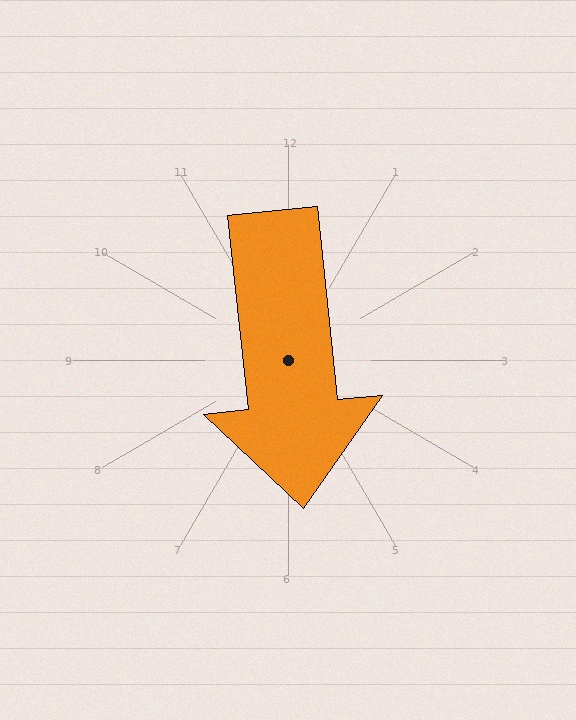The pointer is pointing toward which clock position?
Roughly 6 o'clock.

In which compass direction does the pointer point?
South.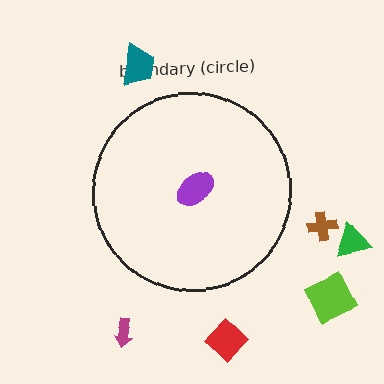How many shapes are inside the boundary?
1 inside, 6 outside.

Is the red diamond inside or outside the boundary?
Outside.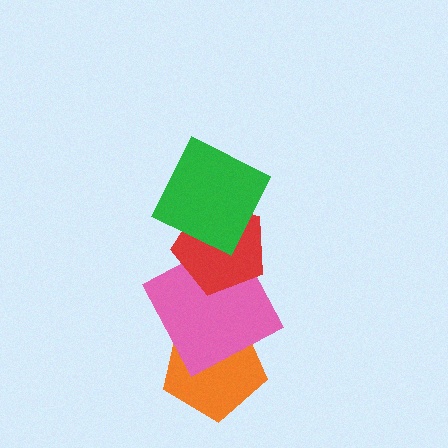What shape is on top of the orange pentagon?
The pink square is on top of the orange pentagon.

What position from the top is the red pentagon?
The red pentagon is 2nd from the top.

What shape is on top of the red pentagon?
The green square is on top of the red pentagon.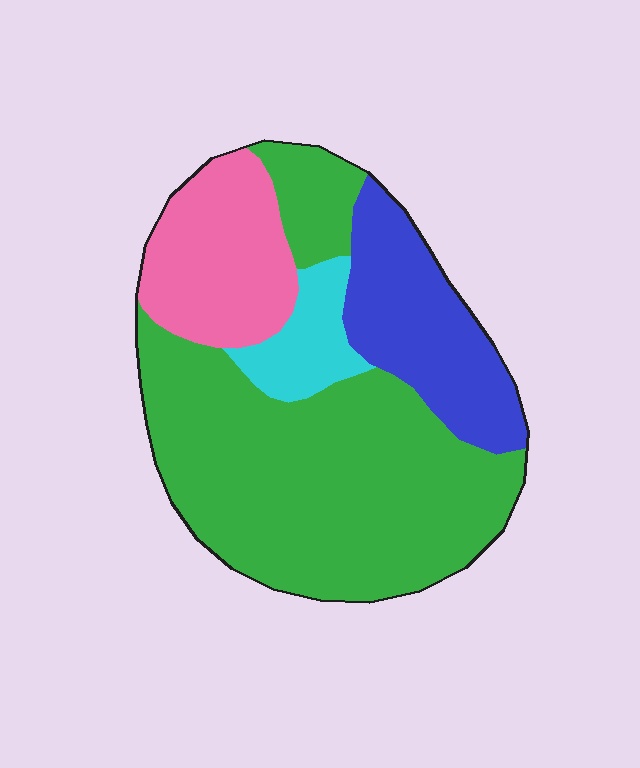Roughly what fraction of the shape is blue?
Blue covers about 20% of the shape.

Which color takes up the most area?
Green, at roughly 55%.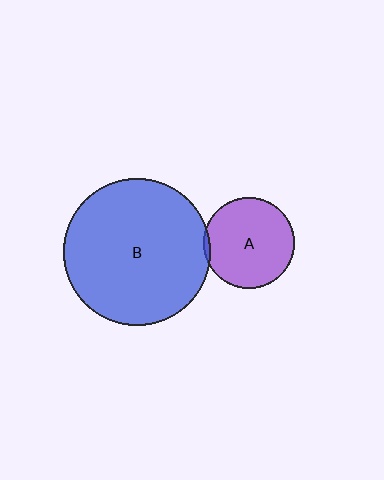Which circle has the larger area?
Circle B (blue).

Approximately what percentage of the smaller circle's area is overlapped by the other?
Approximately 5%.